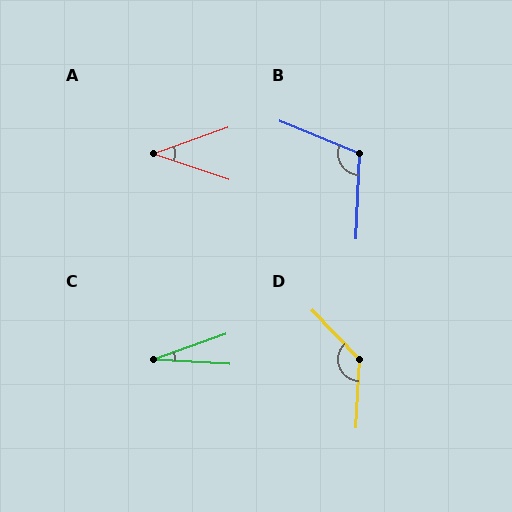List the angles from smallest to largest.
C (23°), A (39°), B (110°), D (134°).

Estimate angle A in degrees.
Approximately 39 degrees.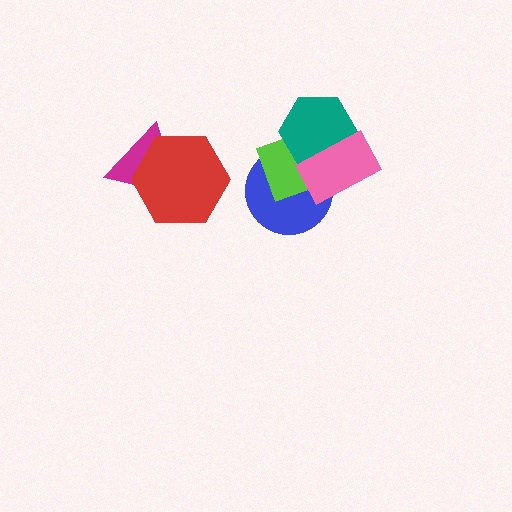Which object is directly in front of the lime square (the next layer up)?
The teal hexagon is directly in front of the lime square.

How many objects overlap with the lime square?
3 objects overlap with the lime square.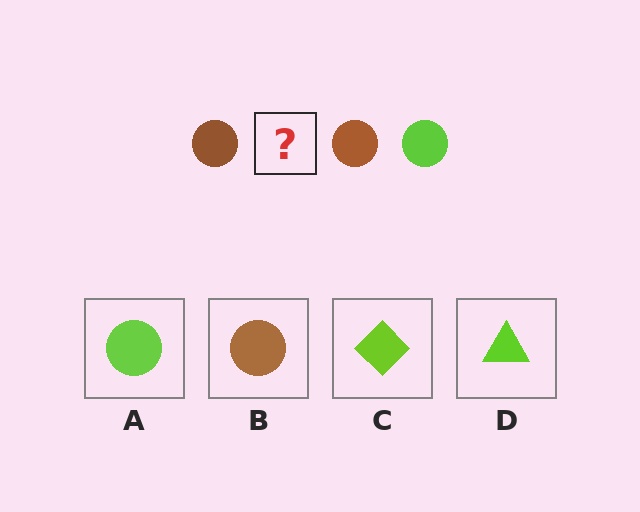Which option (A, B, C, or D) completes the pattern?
A.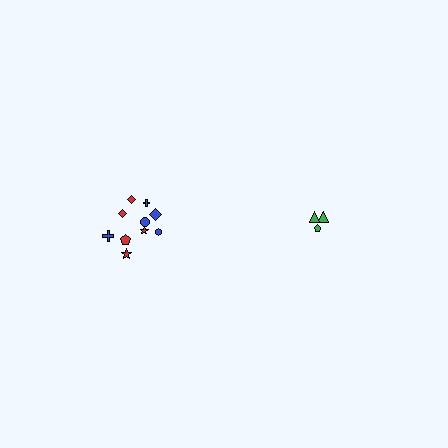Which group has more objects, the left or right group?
The left group.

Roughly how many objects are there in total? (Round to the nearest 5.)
Roughly 15 objects in total.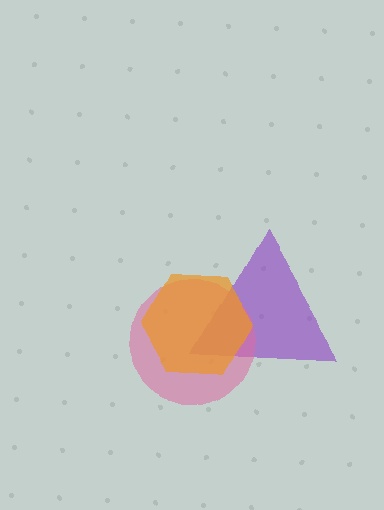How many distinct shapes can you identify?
There are 3 distinct shapes: a purple triangle, a pink circle, an orange hexagon.